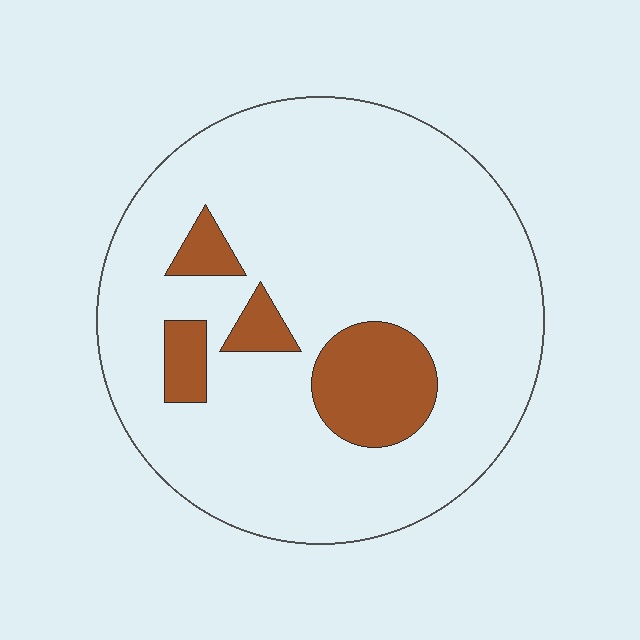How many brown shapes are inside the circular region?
4.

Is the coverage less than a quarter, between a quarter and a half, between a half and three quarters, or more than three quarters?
Less than a quarter.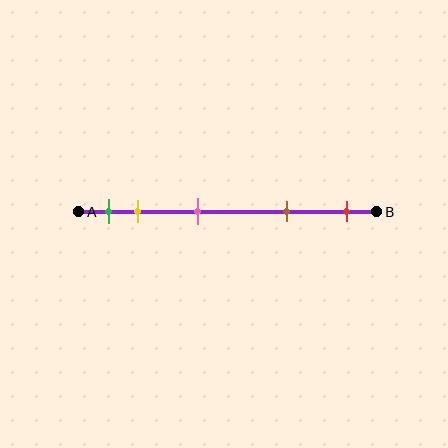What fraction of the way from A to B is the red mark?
The red mark is approximately 90% (0.9) of the way from A to B.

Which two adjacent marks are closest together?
The green and yellow marks are the closest adjacent pair.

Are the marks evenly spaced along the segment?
No, the marks are not evenly spaced.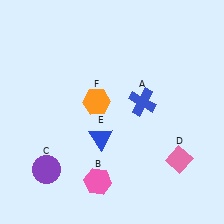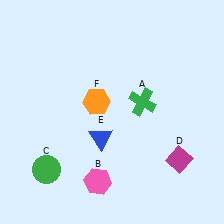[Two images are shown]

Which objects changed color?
A changed from blue to green. C changed from purple to green. D changed from pink to magenta.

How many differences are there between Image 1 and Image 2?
There are 3 differences between the two images.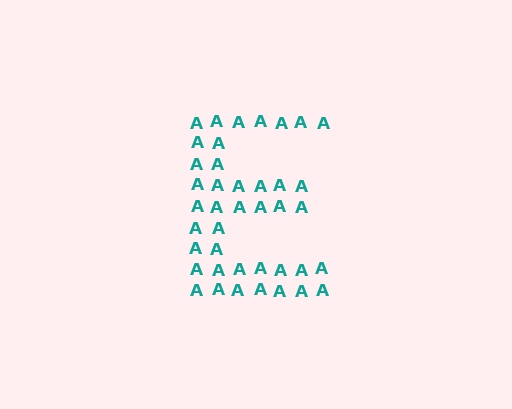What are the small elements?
The small elements are letter A's.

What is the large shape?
The large shape is the letter E.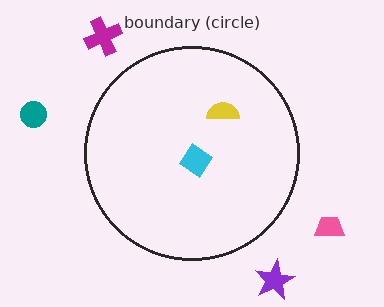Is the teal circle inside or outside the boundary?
Outside.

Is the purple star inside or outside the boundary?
Outside.